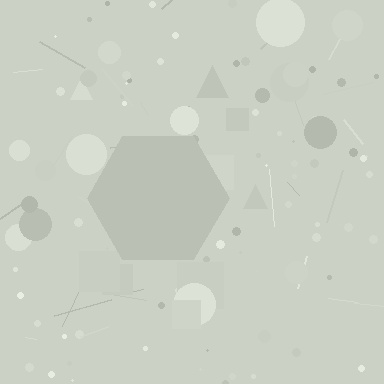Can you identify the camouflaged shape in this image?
The camouflaged shape is a hexagon.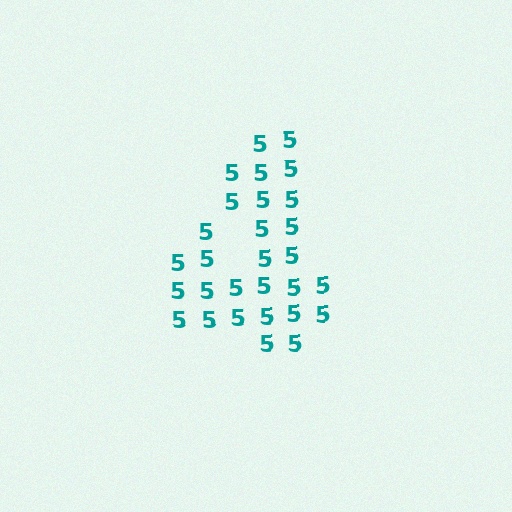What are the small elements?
The small elements are digit 5's.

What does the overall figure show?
The overall figure shows the digit 4.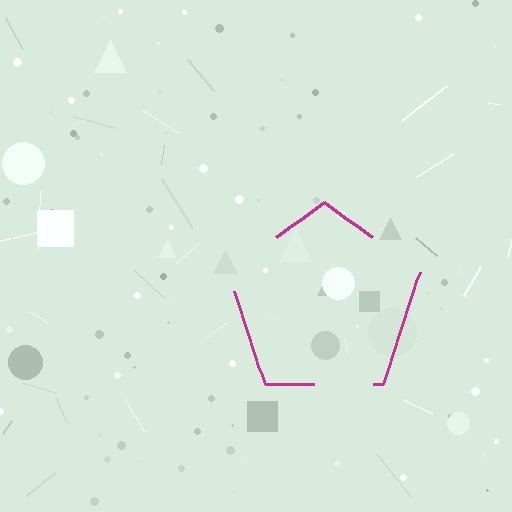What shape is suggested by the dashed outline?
The dashed outline suggests a pentagon.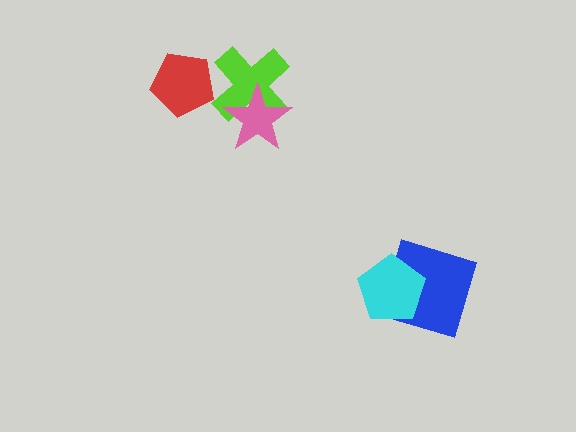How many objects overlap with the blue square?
1 object overlaps with the blue square.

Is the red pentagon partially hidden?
No, no other shape covers it.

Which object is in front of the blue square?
The cyan pentagon is in front of the blue square.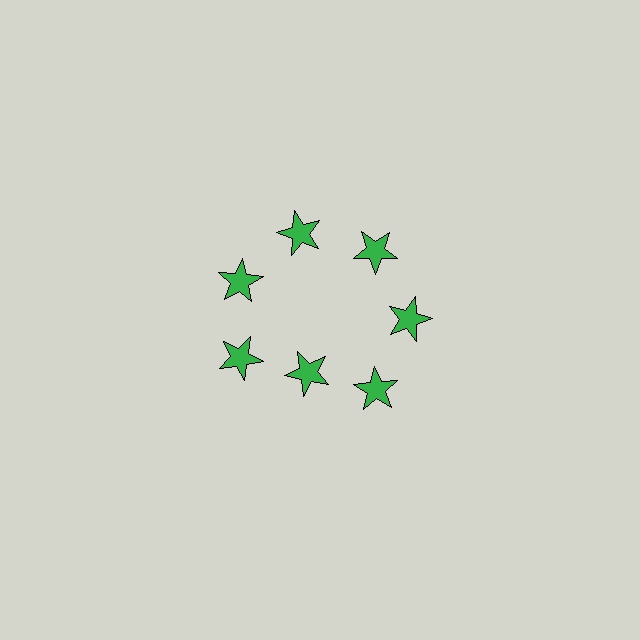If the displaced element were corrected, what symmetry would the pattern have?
It would have 7-fold rotational symmetry — the pattern would map onto itself every 51 degrees.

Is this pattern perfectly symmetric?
No. The 7 green stars are arranged in a ring, but one element near the 6 o'clock position is pulled inward toward the center, breaking the 7-fold rotational symmetry.